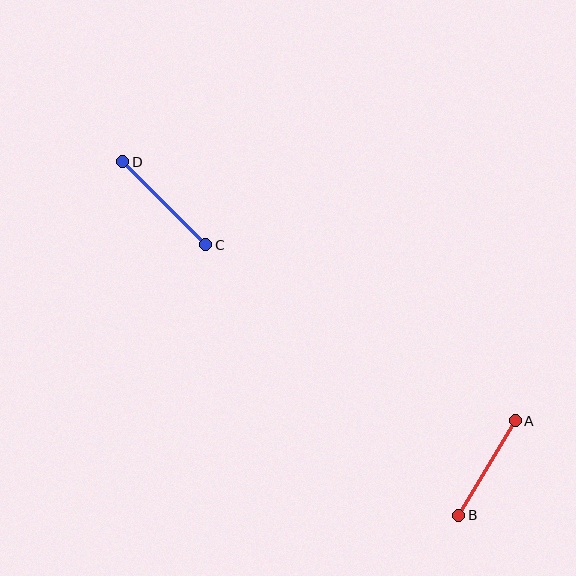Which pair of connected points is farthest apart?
Points C and D are farthest apart.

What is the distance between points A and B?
The distance is approximately 110 pixels.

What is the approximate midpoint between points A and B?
The midpoint is at approximately (487, 468) pixels.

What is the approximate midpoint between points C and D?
The midpoint is at approximately (164, 203) pixels.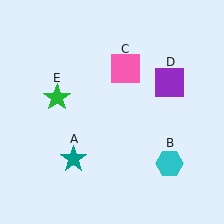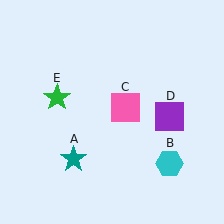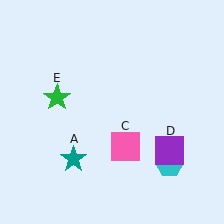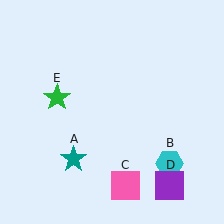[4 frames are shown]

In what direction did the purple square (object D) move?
The purple square (object D) moved down.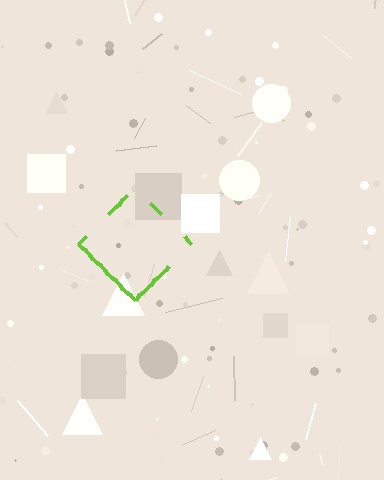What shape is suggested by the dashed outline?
The dashed outline suggests a diamond.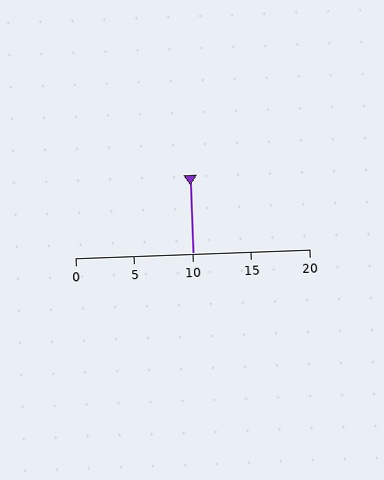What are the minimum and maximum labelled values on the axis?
The axis runs from 0 to 20.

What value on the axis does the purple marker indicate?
The marker indicates approximately 10.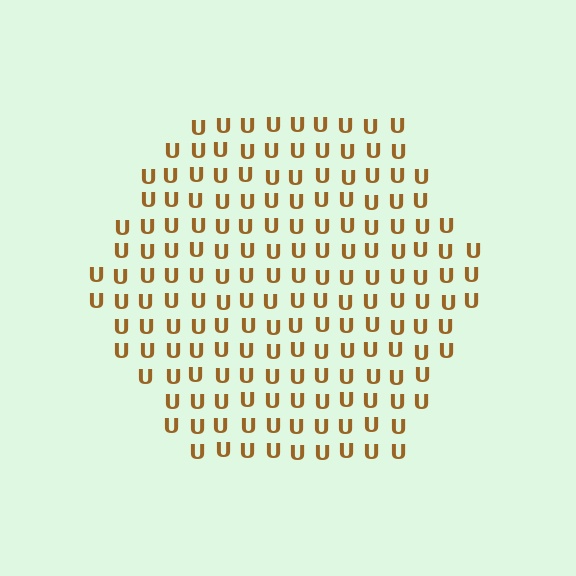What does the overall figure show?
The overall figure shows a hexagon.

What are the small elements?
The small elements are letter U's.